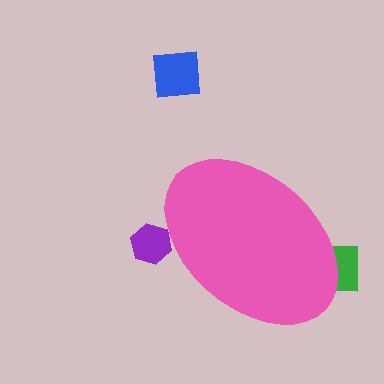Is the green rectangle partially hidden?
Yes, the green rectangle is partially hidden behind the pink ellipse.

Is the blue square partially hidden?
No, the blue square is fully visible.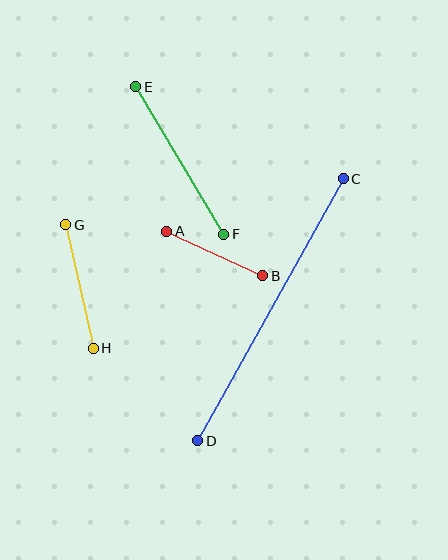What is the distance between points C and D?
The distance is approximately 300 pixels.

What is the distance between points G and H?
The distance is approximately 127 pixels.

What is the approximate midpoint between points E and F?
The midpoint is at approximately (180, 160) pixels.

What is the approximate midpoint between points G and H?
The midpoint is at approximately (79, 287) pixels.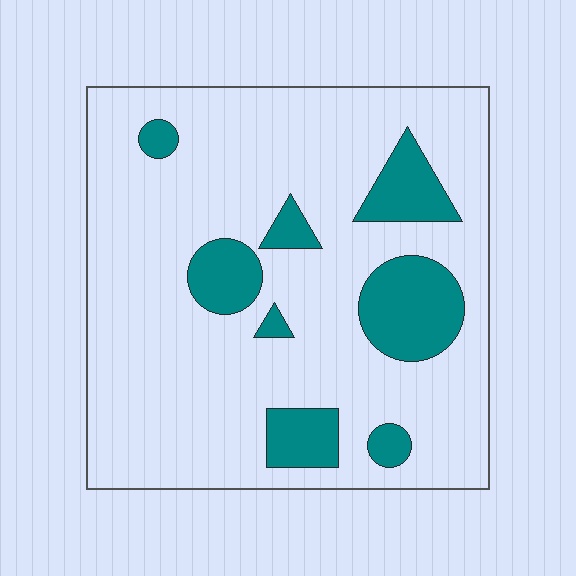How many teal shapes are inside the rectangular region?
8.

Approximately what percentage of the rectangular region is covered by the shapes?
Approximately 20%.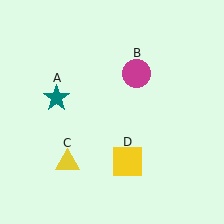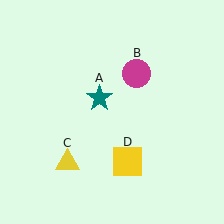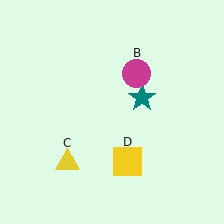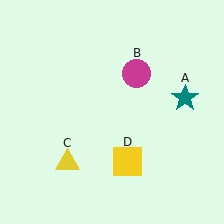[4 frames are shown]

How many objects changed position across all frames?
1 object changed position: teal star (object A).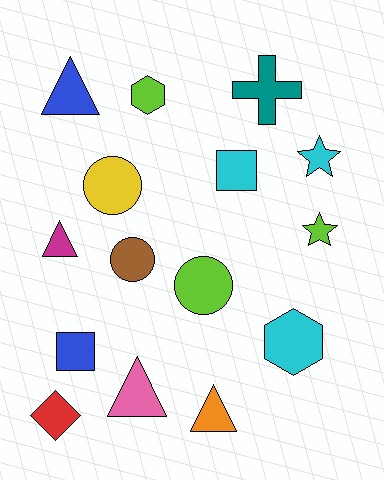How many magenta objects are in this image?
There is 1 magenta object.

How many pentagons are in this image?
There are no pentagons.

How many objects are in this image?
There are 15 objects.